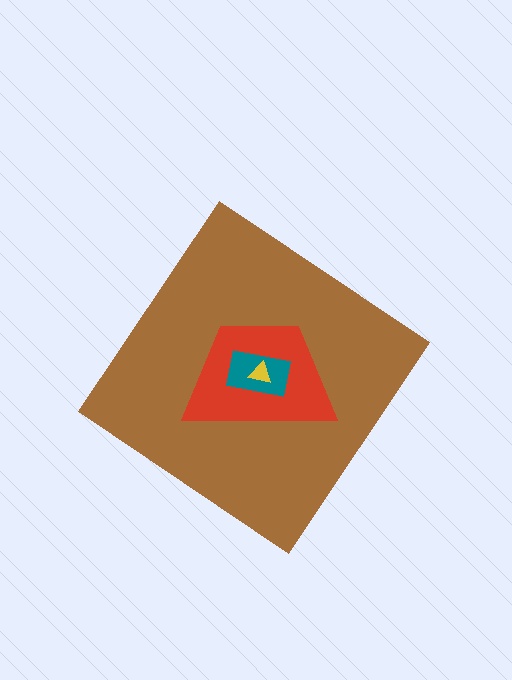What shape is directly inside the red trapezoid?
The teal rectangle.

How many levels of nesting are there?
4.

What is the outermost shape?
The brown diamond.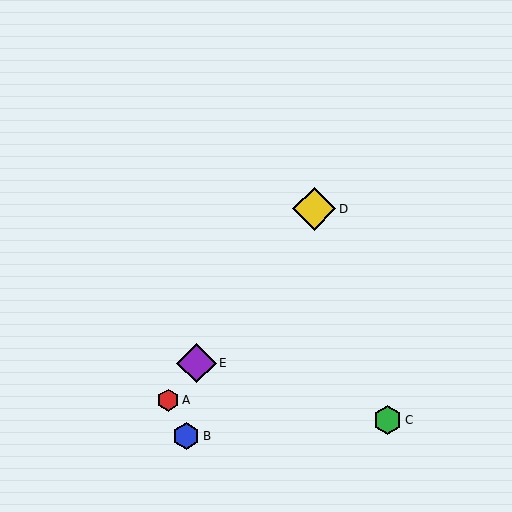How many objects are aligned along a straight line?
3 objects (A, D, E) are aligned along a straight line.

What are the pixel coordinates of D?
Object D is at (314, 209).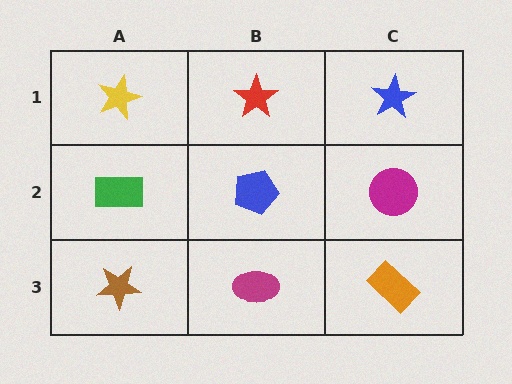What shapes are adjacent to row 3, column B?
A blue pentagon (row 2, column B), a brown star (row 3, column A), an orange rectangle (row 3, column C).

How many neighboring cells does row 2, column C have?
3.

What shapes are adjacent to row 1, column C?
A magenta circle (row 2, column C), a red star (row 1, column B).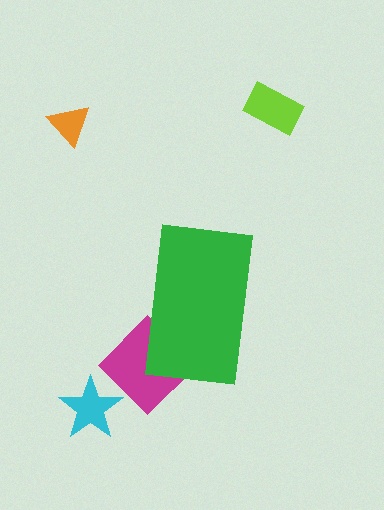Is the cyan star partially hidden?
No, the cyan star is fully visible.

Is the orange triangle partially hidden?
No, the orange triangle is fully visible.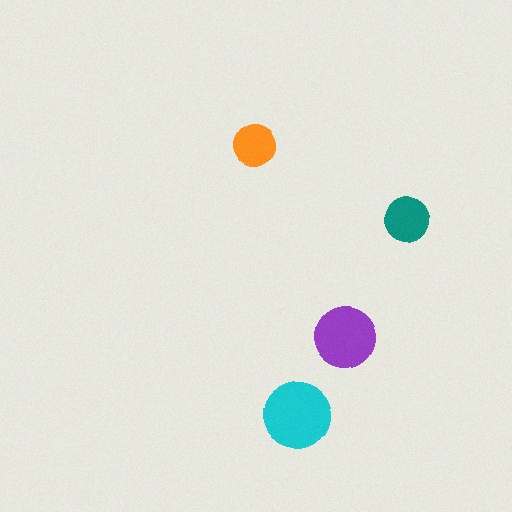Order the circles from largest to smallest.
the cyan one, the purple one, the teal one, the orange one.